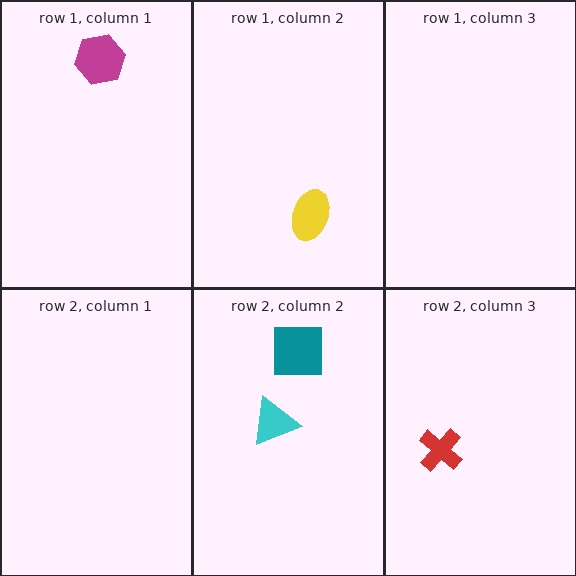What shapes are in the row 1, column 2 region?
The yellow ellipse.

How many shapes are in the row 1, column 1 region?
1.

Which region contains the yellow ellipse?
The row 1, column 2 region.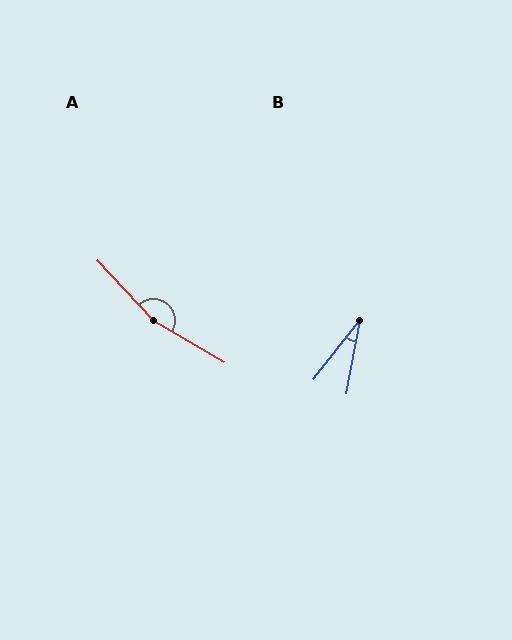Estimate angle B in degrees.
Approximately 28 degrees.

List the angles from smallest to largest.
B (28°), A (163°).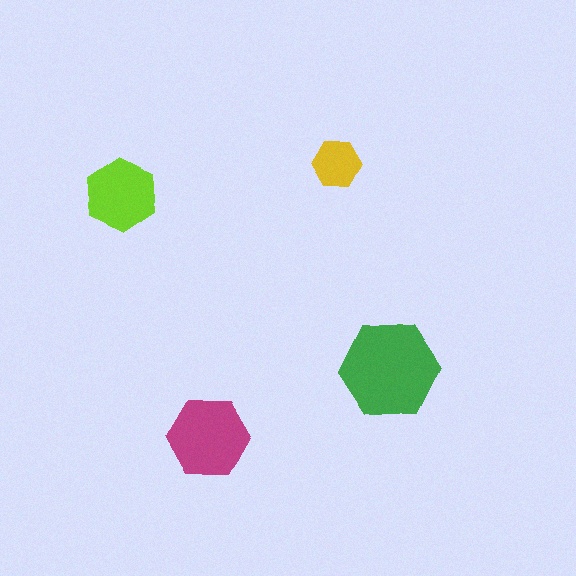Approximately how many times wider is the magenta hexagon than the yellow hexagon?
About 1.5 times wider.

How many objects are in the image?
There are 4 objects in the image.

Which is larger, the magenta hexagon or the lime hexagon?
The magenta one.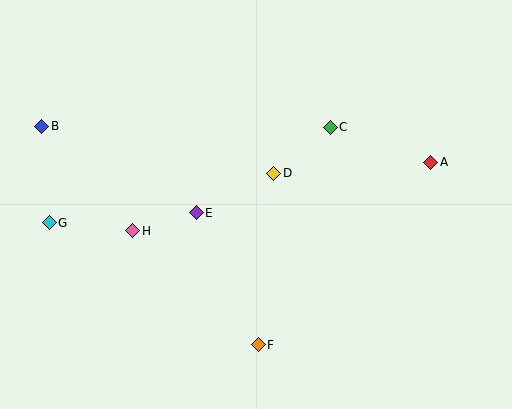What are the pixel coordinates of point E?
Point E is at (196, 213).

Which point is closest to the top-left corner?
Point B is closest to the top-left corner.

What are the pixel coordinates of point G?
Point G is at (49, 223).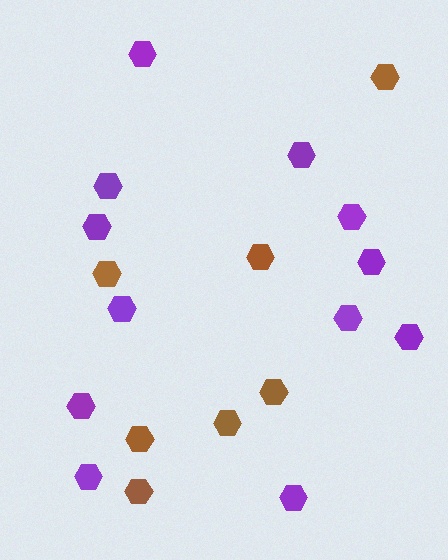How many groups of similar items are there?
There are 2 groups: one group of brown hexagons (7) and one group of purple hexagons (12).